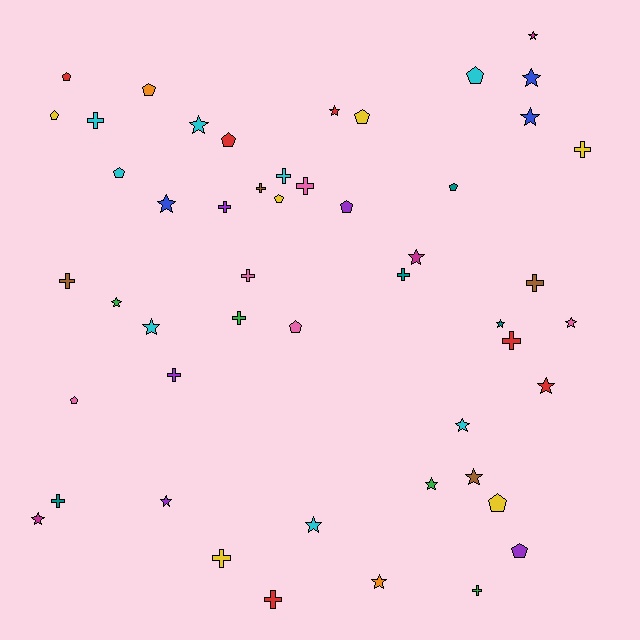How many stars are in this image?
There are 19 stars.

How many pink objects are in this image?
There are 5 pink objects.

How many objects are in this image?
There are 50 objects.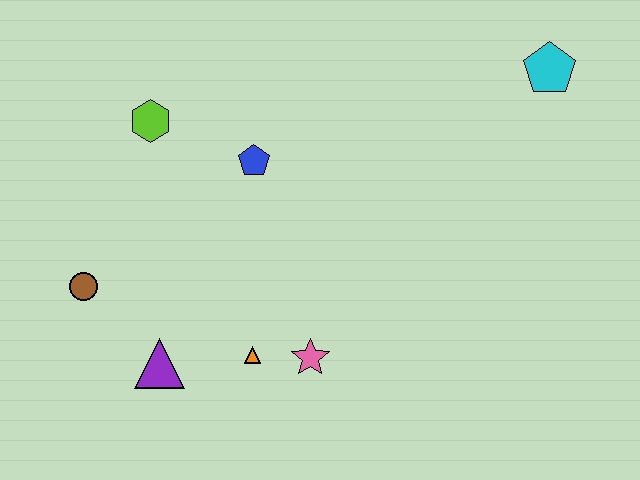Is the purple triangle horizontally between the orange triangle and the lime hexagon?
Yes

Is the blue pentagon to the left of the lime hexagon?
No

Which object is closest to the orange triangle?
The pink star is closest to the orange triangle.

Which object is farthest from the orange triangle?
The cyan pentagon is farthest from the orange triangle.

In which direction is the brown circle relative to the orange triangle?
The brown circle is to the left of the orange triangle.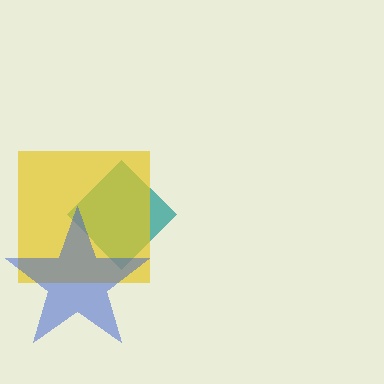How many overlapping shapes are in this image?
There are 3 overlapping shapes in the image.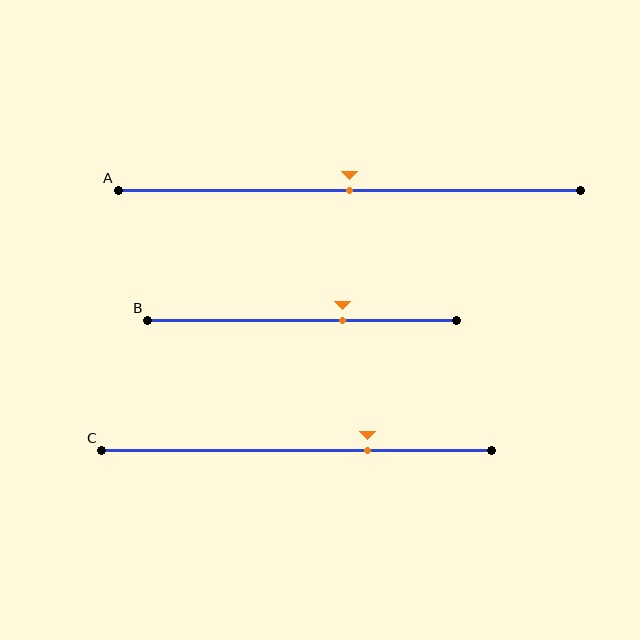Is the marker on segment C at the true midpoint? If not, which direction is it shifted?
No, the marker on segment C is shifted to the right by about 18% of the segment length.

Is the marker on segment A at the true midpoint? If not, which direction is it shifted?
Yes, the marker on segment A is at the true midpoint.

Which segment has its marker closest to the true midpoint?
Segment A has its marker closest to the true midpoint.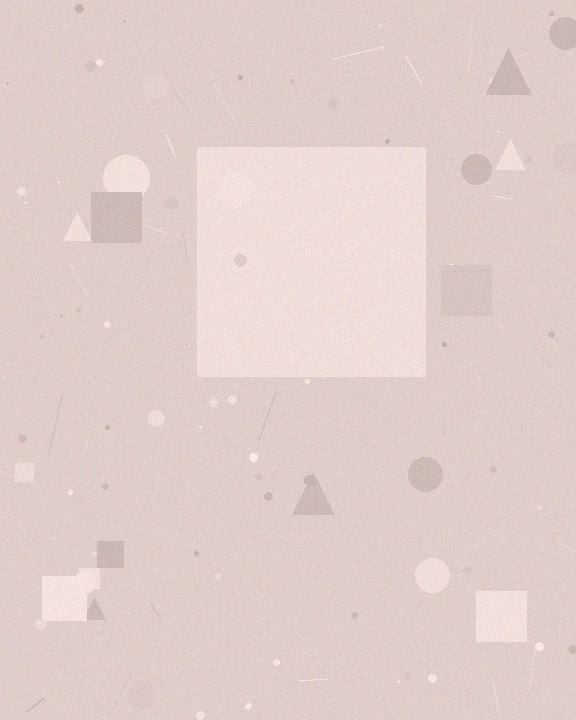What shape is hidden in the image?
A square is hidden in the image.